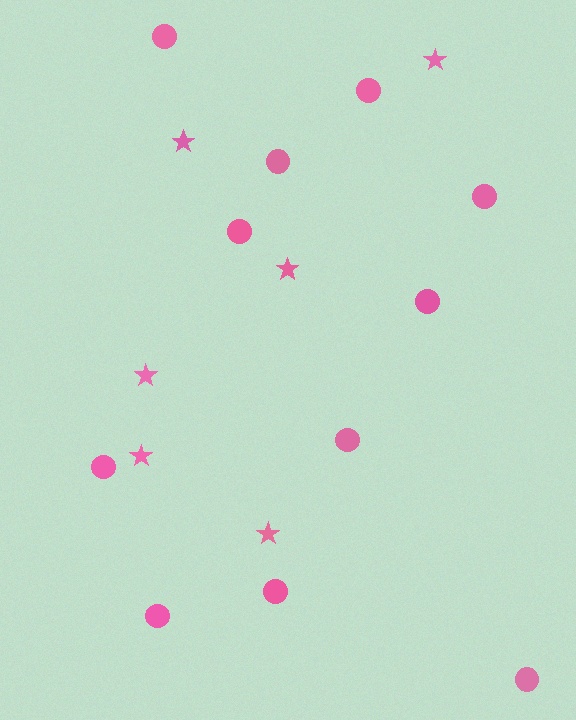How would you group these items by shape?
There are 2 groups: one group of stars (6) and one group of circles (11).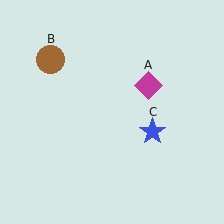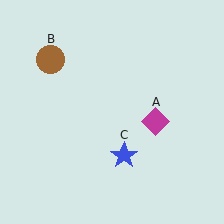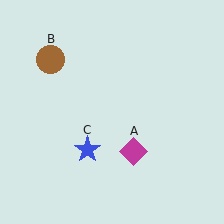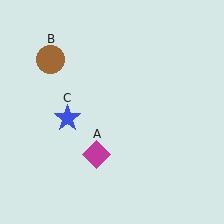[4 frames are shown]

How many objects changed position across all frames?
2 objects changed position: magenta diamond (object A), blue star (object C).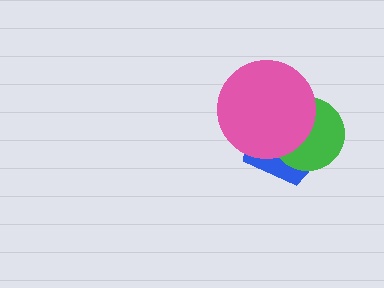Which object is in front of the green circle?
The pink circle is in front of the green circle.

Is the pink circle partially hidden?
No, no other shape covers it.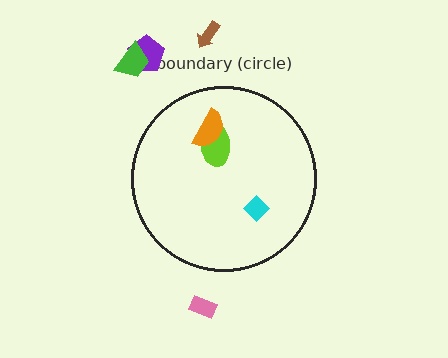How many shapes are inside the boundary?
3 inside, 4 outside.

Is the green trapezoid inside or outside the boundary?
Outside.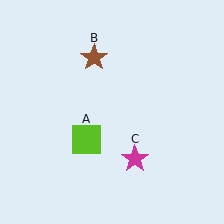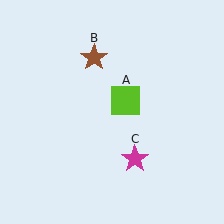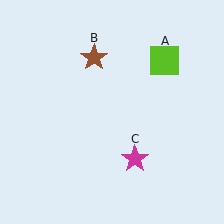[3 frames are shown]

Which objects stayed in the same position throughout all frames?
Brown star (object B) and magenta star (object C) remained stationary.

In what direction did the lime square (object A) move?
The lime square (object A) moved up and to the right.